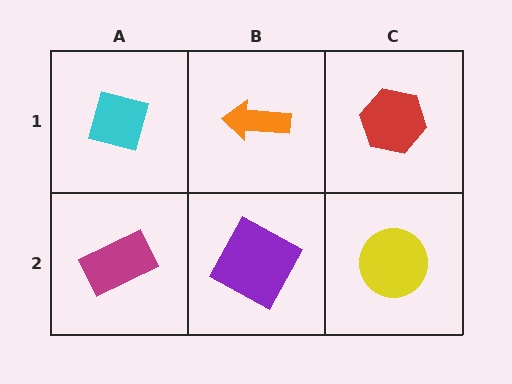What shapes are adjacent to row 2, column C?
A red hexagon (row 1, column C), a purple square (row 2, column B).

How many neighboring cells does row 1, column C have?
2.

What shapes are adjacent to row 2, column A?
A cyan diamond (row 1, column A), a purple square (row 2, column B).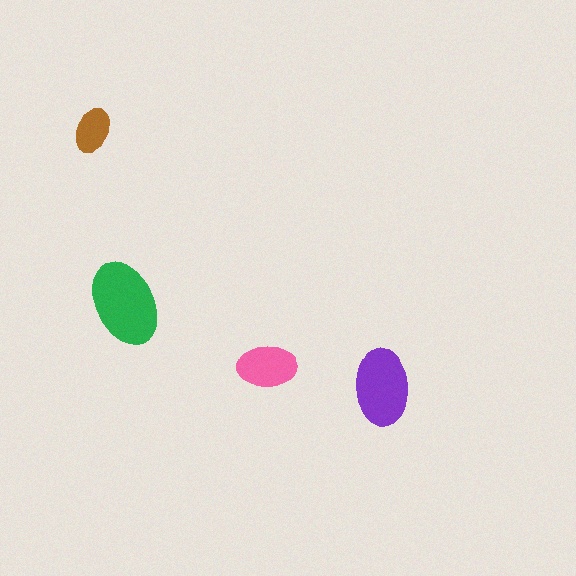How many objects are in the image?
There are 4 objects in the image.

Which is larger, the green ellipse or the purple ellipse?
The green one.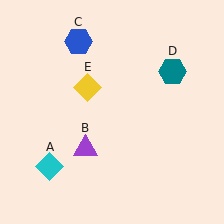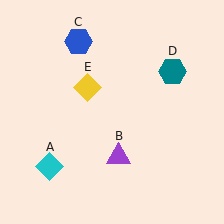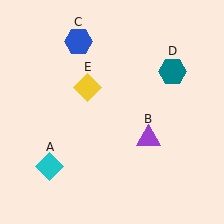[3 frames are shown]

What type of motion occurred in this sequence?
The purple triangle (object B) rotated counterclockwise around the center of the scene.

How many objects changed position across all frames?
1 object changed position: purple triangle (object B).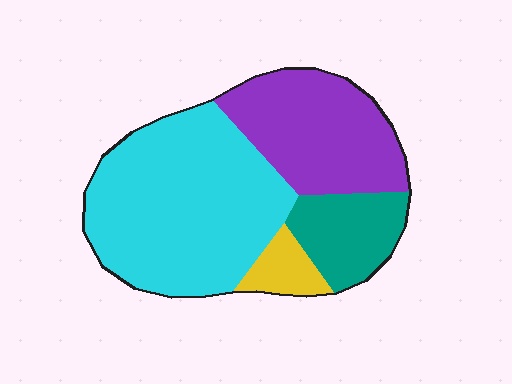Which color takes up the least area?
Yellow, at roughly 5%.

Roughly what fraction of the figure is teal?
Teal takes up about one sixth (1/6) of the figure.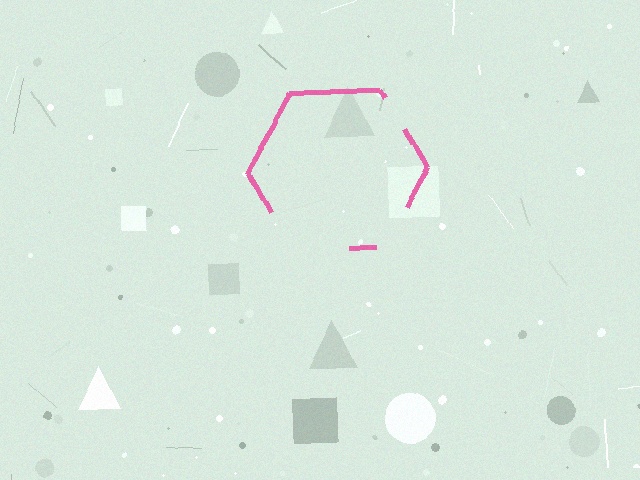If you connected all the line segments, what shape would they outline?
They would outline a hexagon.